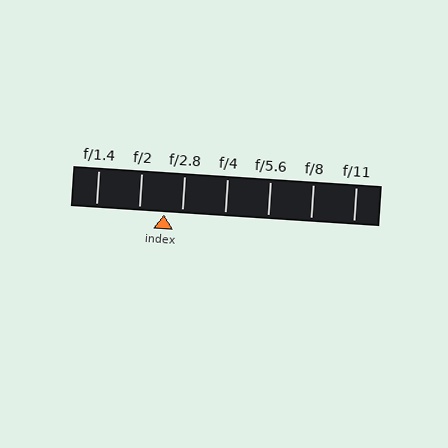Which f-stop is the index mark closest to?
The index mark is closest to f/2.8.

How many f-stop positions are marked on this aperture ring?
There are 7 f-stop positions marked.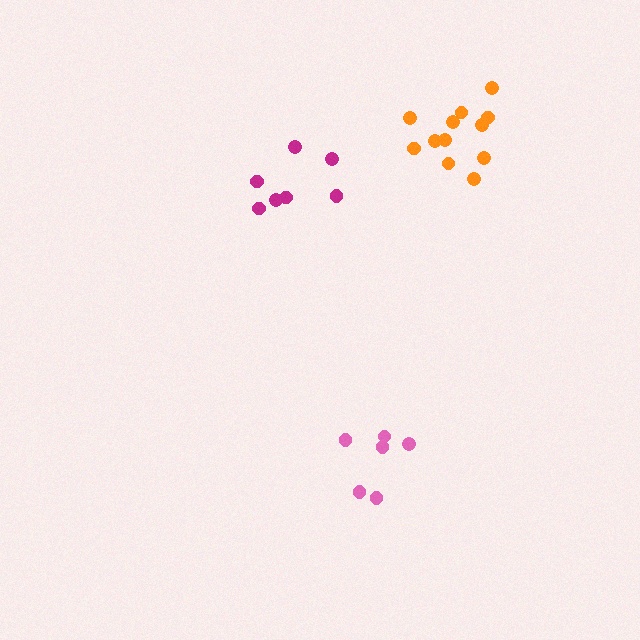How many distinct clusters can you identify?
There are 3 distinct clusters.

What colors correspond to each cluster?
The clusters are colored: magenta, pink, orange.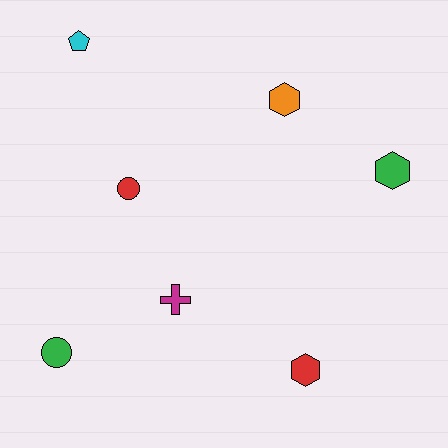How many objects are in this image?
There are 7 objects.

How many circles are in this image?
There are 2 circles.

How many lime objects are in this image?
There are no lime objects.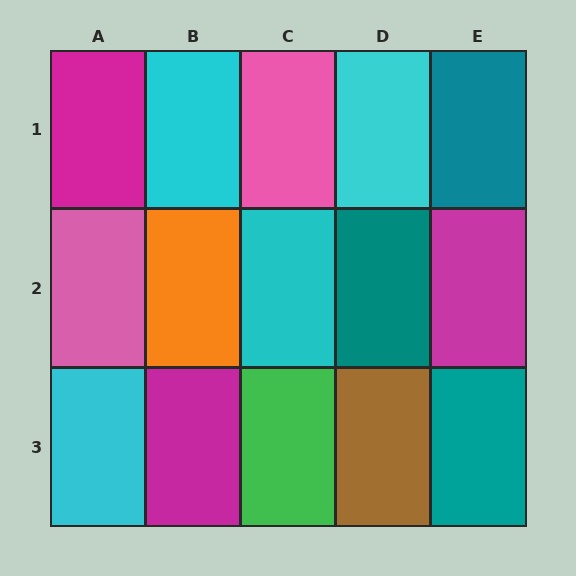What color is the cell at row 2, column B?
Orange.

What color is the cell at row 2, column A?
Pink.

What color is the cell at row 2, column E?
Magenta.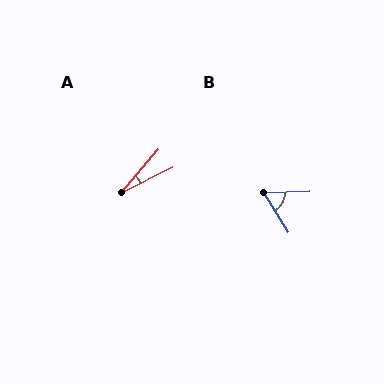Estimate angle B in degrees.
Approximately 60 degrees.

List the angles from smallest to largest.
A (23°), B (60°).